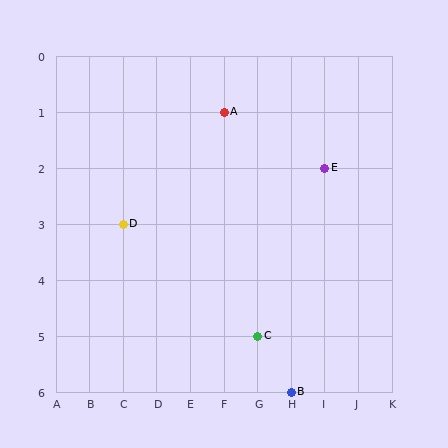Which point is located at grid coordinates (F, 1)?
Point A is at (F, 1).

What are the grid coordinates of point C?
Point C is at grid coordinates (G, 5).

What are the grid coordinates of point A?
Point A is at grid coordinates (F, 1).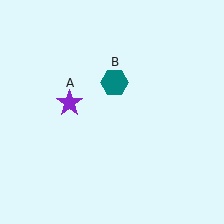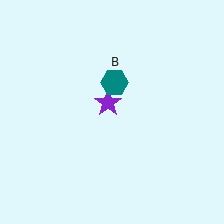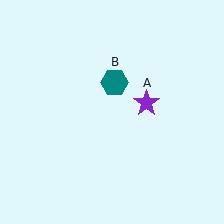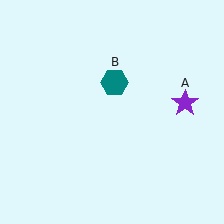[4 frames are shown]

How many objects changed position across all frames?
1 object changed position: purple star (object A).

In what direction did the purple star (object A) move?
The purple star (object A) moved right.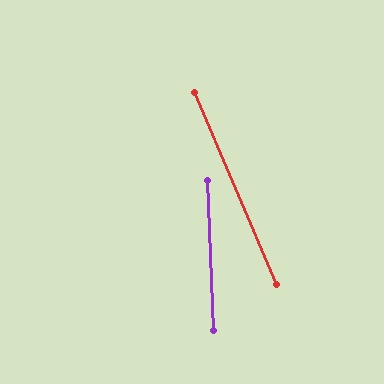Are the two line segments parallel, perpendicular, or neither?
Neither parallel nor perpendicular — they differ by about 21°.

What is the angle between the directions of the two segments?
Approximately 21 degrees.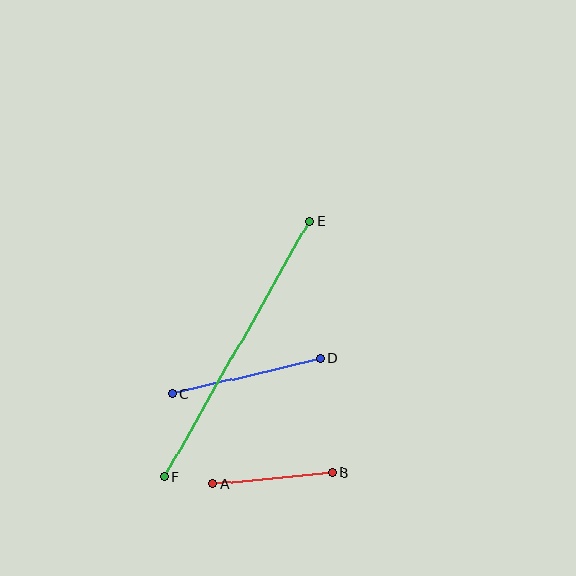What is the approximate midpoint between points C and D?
The midpoint is at approximately (246, 376) pixels.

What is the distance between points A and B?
The distance is approximately 120 pixels.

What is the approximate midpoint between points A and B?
The midpoint is at approximately (273, 479) pixels.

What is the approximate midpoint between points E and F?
The midpoint is at approximately (237, 349) pixels.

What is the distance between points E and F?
The distance is approximately 294 pixels.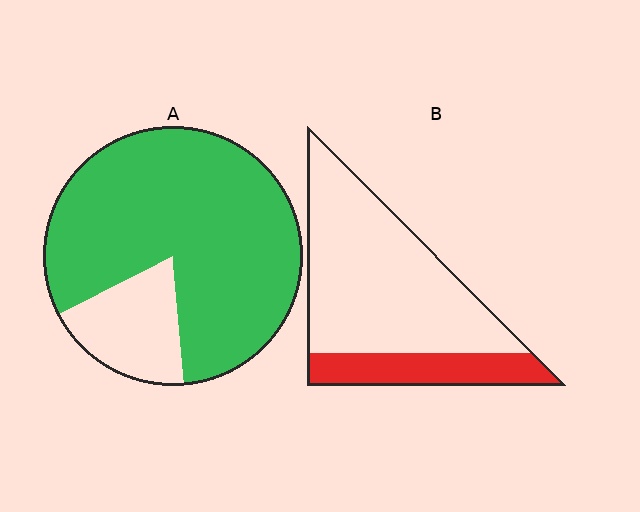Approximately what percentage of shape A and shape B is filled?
A is approximately 80% and B is approximately 25%.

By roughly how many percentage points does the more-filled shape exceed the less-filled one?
By roughly 60 percentage points (A over B).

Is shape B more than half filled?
No.